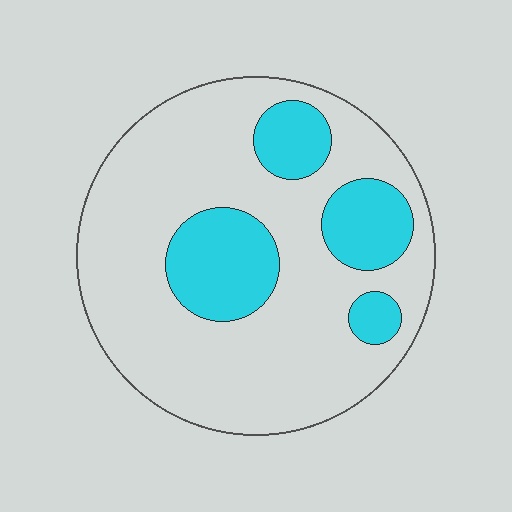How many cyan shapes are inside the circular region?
4.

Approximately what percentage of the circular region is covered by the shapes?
Approximately 25%.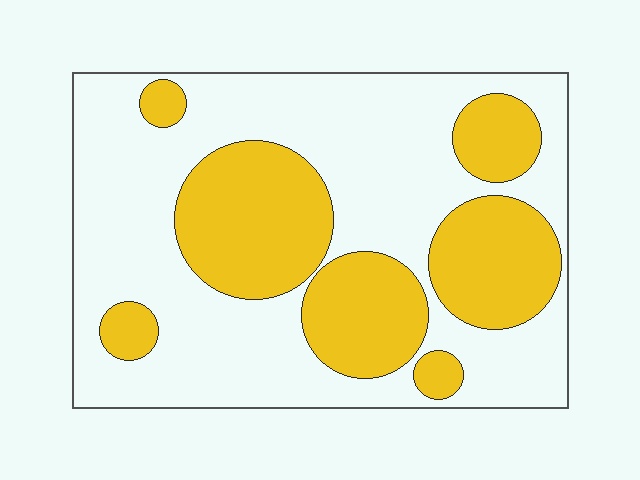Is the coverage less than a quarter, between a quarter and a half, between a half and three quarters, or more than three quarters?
Between a quarter and a half.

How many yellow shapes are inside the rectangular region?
7.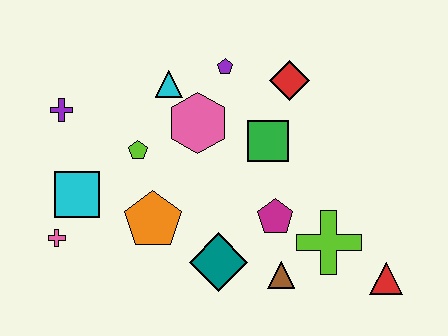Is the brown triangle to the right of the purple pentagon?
Yes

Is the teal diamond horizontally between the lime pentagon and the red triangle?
Yes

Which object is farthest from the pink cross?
The red triangle is farthest from the pink cross.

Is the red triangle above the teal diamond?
No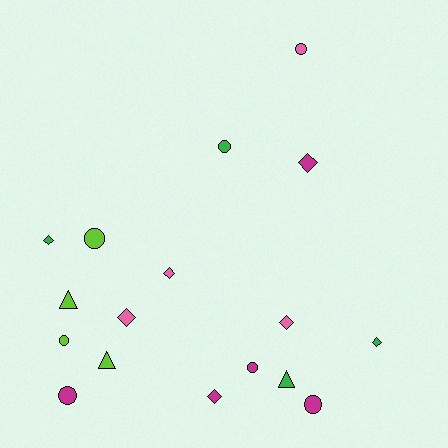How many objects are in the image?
There are 17 objects.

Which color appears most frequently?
Magenta, with 5 objects.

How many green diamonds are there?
There are 2 green diamonds.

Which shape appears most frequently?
Circle, with 7 objects.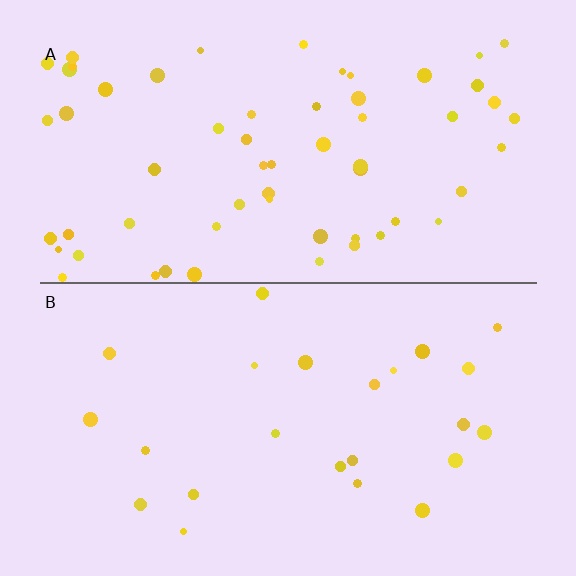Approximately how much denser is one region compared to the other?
Approximately 2.5× — region A over region B.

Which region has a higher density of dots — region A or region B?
A (the top).